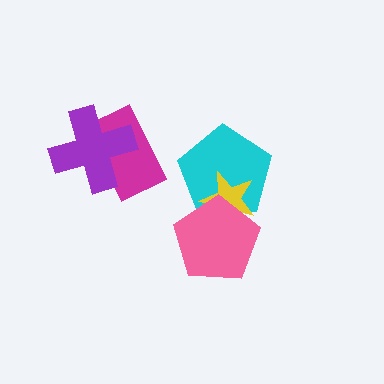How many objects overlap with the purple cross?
1 object overlaps with the purple cross.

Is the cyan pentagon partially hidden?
Yes, it is partially covered by another shape.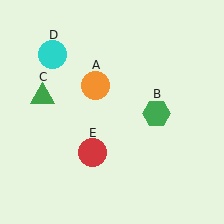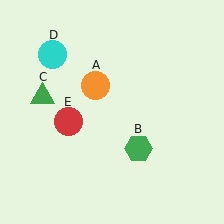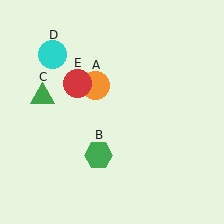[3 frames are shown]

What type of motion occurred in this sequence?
The green hexagon (object B), red circle (object E) rotated clockwise around the center of the scene.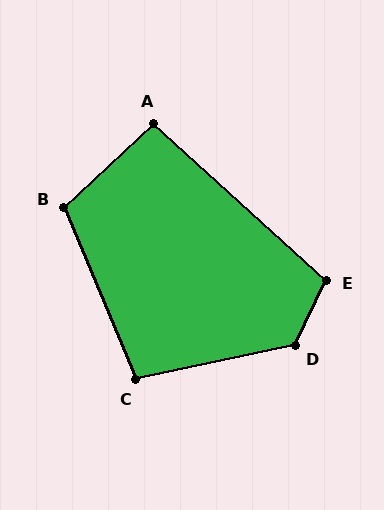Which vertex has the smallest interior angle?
A, at approximately 95 degrees.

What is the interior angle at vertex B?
Approximately 110 degrees (obtuse).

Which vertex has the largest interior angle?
D, at approximately 128 degrees.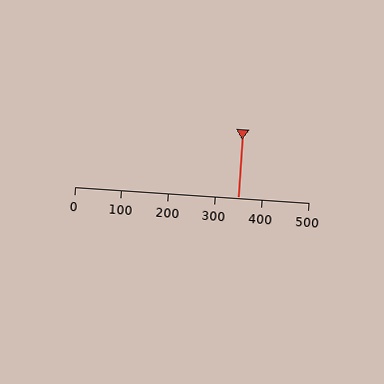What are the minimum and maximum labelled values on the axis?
The axis runs from 0 to 500.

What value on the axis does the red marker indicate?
The marker indicates approximately 350.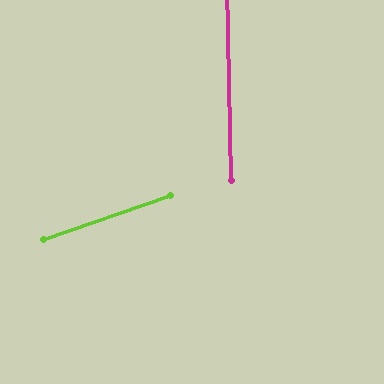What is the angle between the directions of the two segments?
Approximately 72 degrees.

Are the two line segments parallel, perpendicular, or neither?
Neither parallel nor perpendicular — they differ by about 72°.